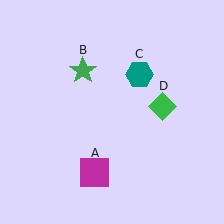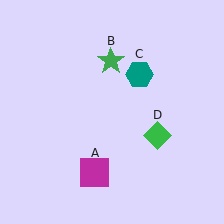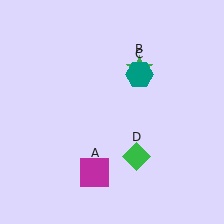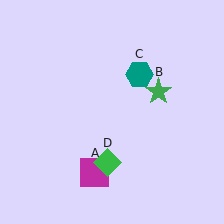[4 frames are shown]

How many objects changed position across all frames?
2 objects changed position: green star (object B), green diamond (object D).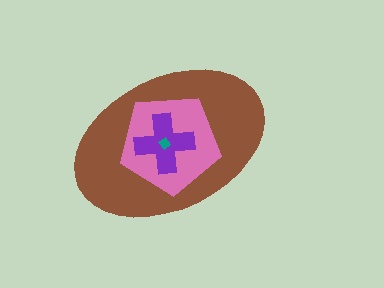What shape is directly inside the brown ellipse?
The pink pentagon.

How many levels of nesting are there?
4.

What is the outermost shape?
The brown ellipse.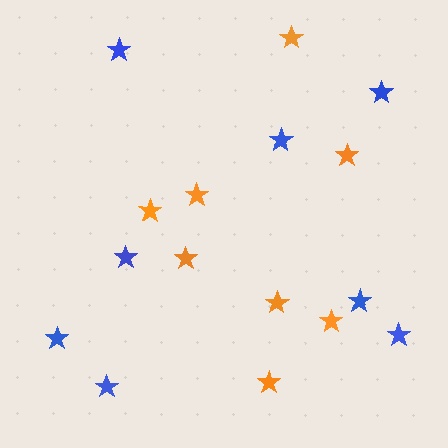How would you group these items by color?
There are 2 groups: one group of orange stars (8) and one group of blue stars (8).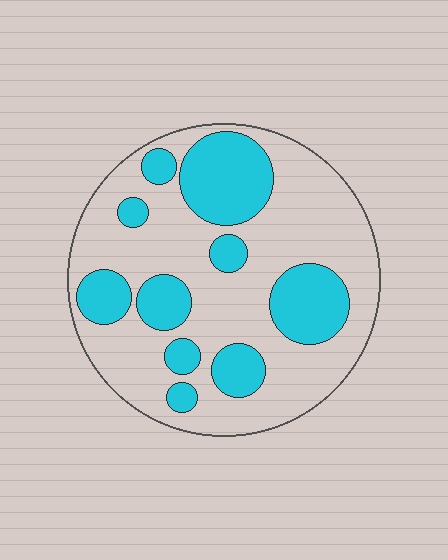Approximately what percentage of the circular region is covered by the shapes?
Approximately 30%.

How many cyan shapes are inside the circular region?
10.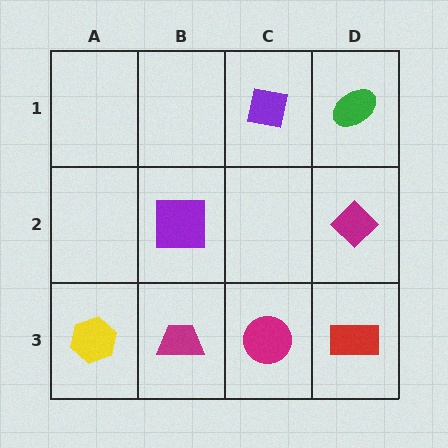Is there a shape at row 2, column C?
No, that cell is empty.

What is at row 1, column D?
A green ellipse.